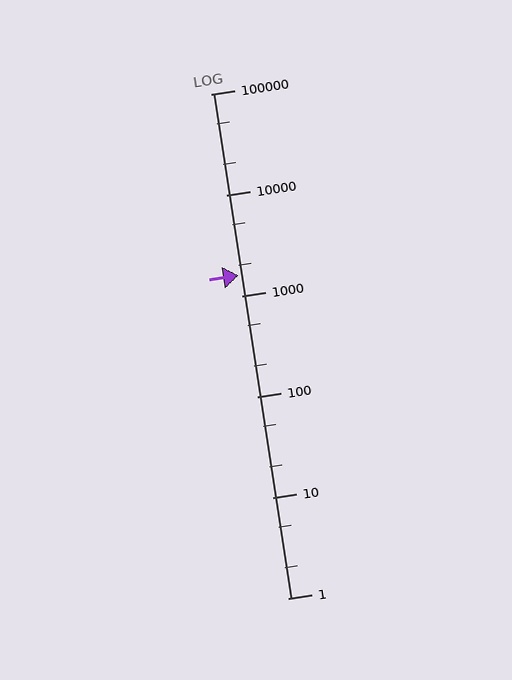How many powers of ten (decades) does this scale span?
The scale spans 5 decades, from 1 to 100000.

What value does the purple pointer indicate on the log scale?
The pointer indicates approximately 1600.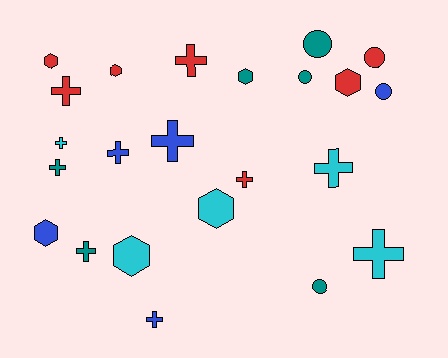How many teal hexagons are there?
There is 1 teal hexagon.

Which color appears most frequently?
Red, with 7 objects.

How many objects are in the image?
There are 23 objects.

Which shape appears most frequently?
Cross, with 11 objects.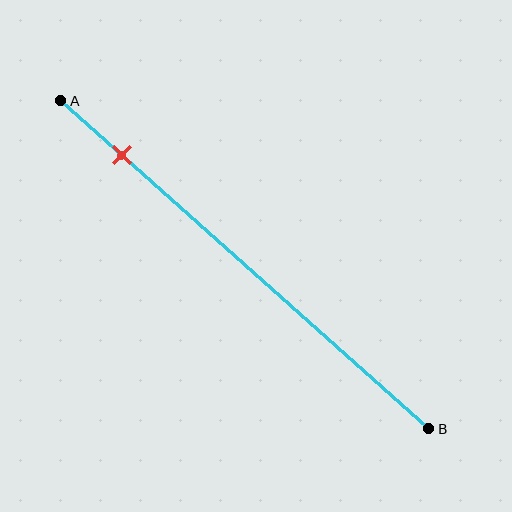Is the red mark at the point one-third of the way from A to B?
No, the mark is at about 15% from A, not at the 33% one-third point.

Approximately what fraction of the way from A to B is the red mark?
The red mark is approximately 15% of the way from A to B.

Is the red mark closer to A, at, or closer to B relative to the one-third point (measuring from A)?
The red mark is closer to point A than the one-third point of segment AB.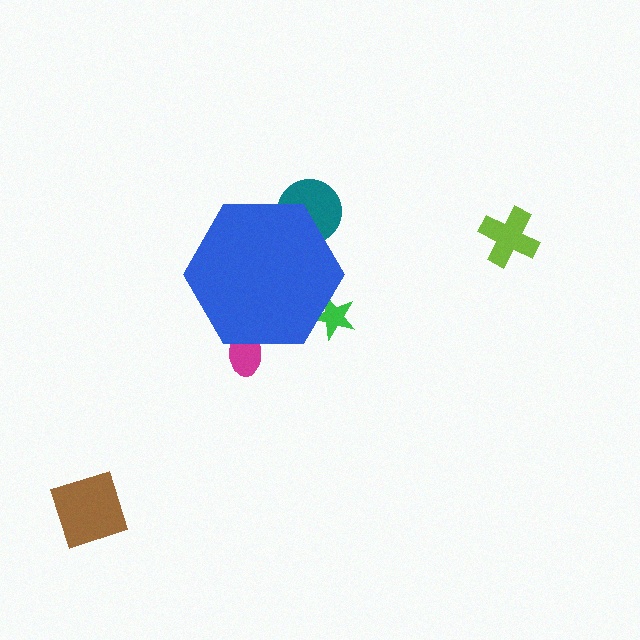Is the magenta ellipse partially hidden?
Yes, the magenta ellipse is partially hidden behind the blue hexagon.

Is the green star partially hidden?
Yes, the green star is partially hidden behind the blue hexagon.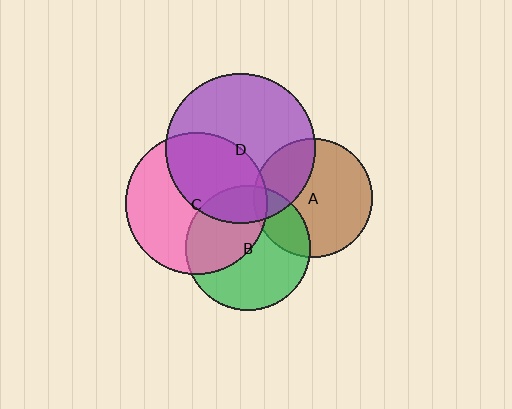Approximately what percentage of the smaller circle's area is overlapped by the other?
Approximately 5%.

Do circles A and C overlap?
Yes.